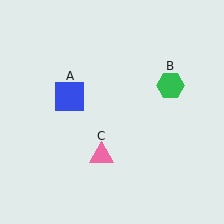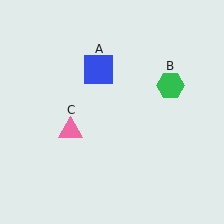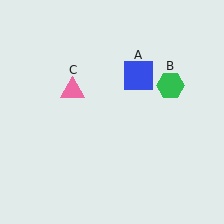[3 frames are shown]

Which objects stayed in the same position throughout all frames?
Green hexagon (object B) remained stationary.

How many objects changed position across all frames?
2 objects changed position: blue square (object A), pink triangle (object C).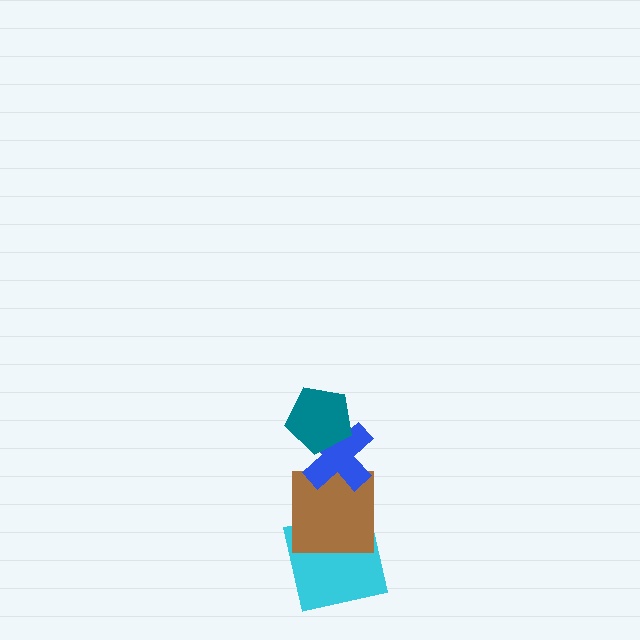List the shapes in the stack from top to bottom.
From top to bottom: the teal pentagon, the blue cross, the brown square, the cyan square.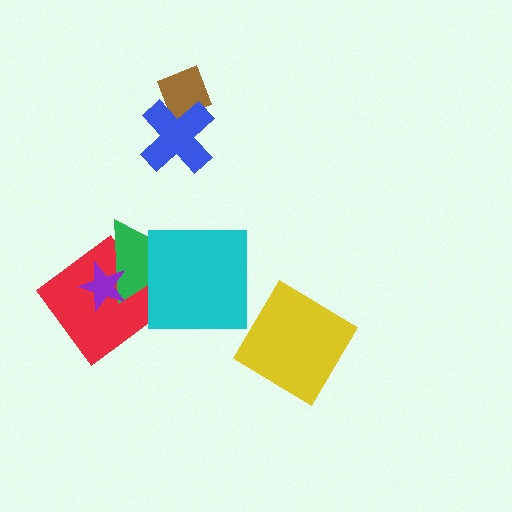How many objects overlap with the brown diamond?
1 object overlaps with the brown diamond.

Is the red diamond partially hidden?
Yes, it is partially covered by another shape.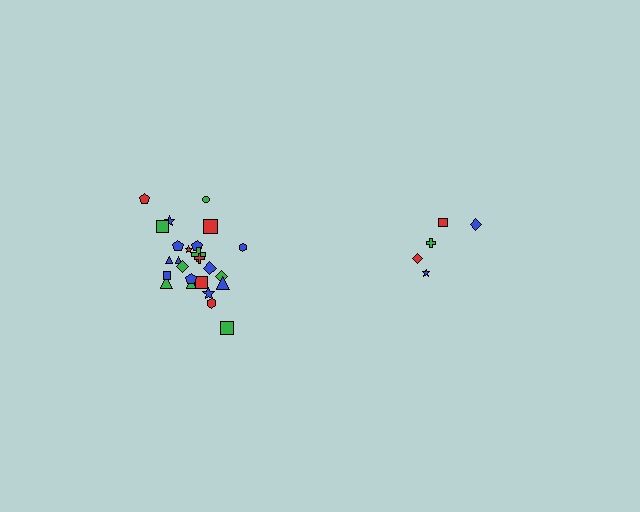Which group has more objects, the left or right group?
The left group.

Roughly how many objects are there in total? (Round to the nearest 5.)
Roughly 30 objects in total.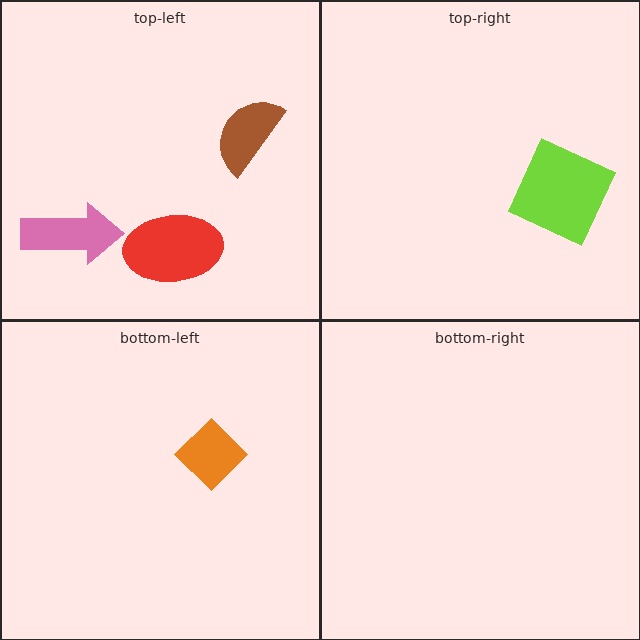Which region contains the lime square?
The top-right region.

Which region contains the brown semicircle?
The top-left region.